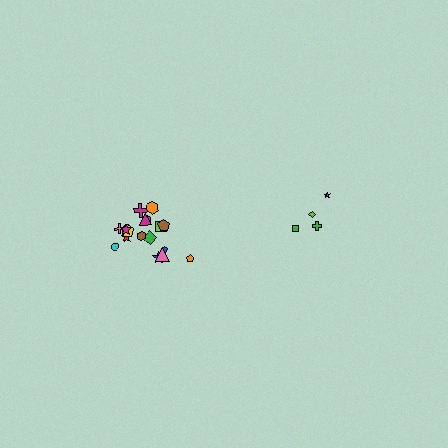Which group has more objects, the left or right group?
The left group.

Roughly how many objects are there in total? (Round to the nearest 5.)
Roughly 20 objects in total.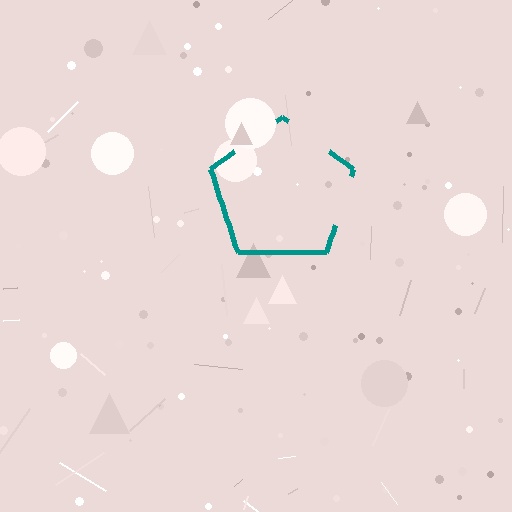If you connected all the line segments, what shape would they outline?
They would outline a pentagon.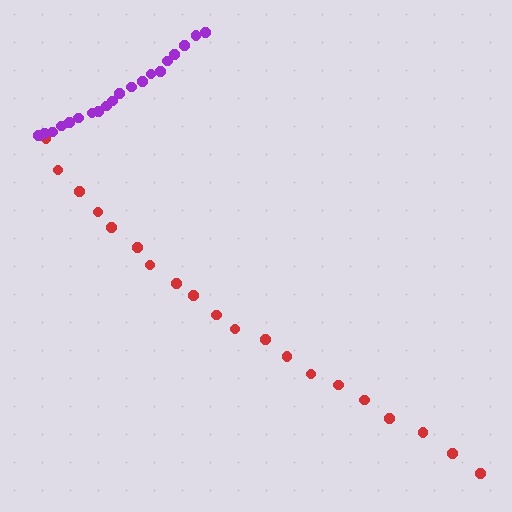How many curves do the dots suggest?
There are 2 distinct paths.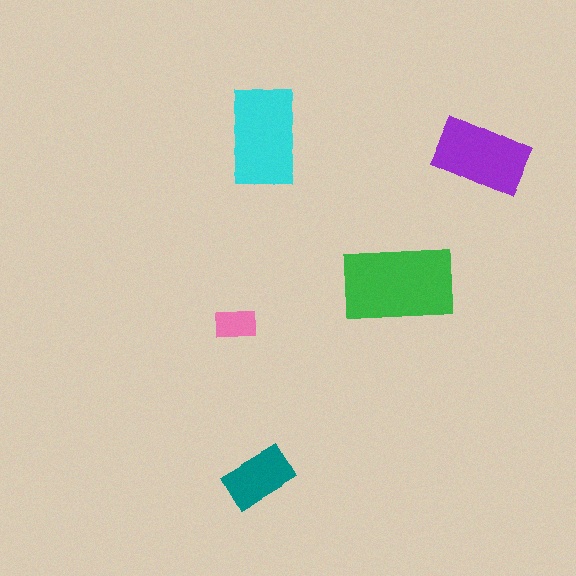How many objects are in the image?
There are 5 objects in the image.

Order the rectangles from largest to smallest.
the green one, the cyan one, the purple one, the teal one, the pink one.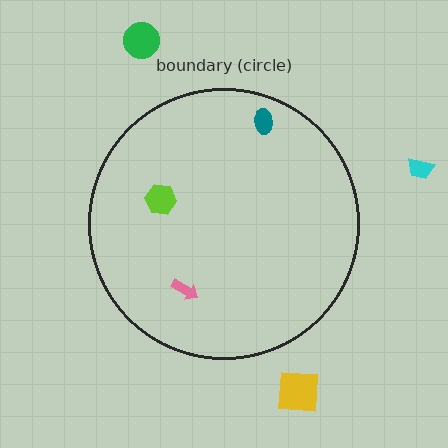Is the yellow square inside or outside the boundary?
Outside.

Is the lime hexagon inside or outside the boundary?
Inside.